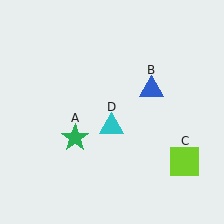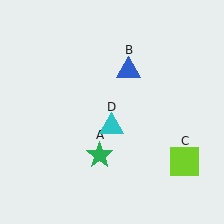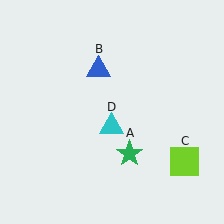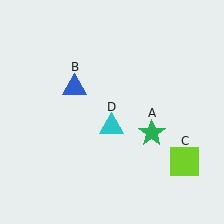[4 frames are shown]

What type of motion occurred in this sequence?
The green star (object A), blue triangle (object B) rotated counterclockwise around the center of the scene.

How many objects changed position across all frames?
2 objects changed position: green star (object A), blue triangle (object B).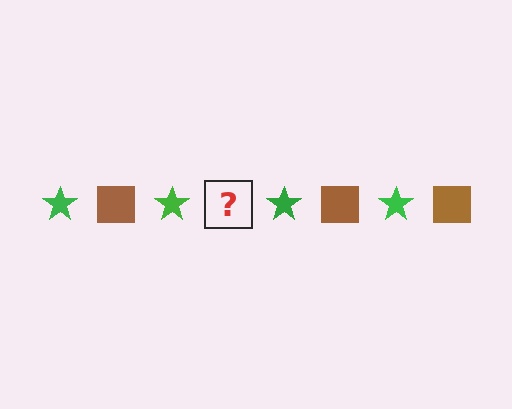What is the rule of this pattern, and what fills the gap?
The rule is that the pattern alternates between green star and brown square. The gap should be filled with a brown square.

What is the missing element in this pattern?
The missing element is a brown square.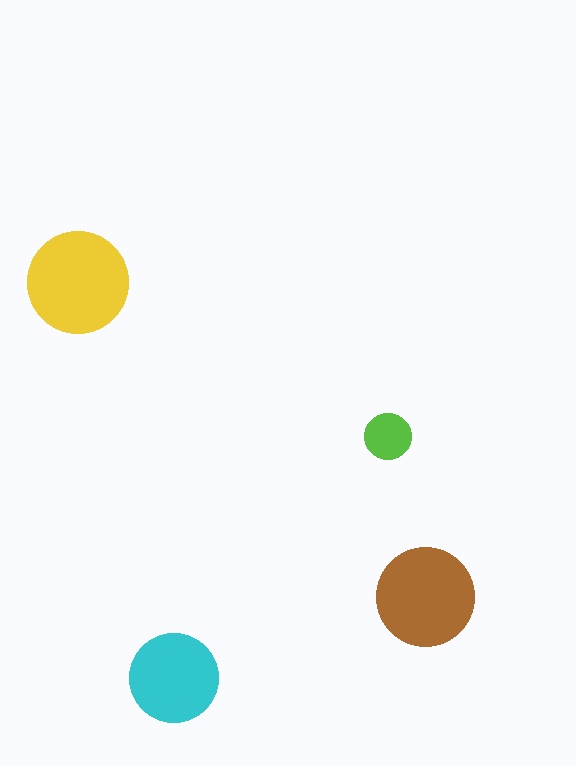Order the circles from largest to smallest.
the yellow one, the brown one, the cyan one, the lime one.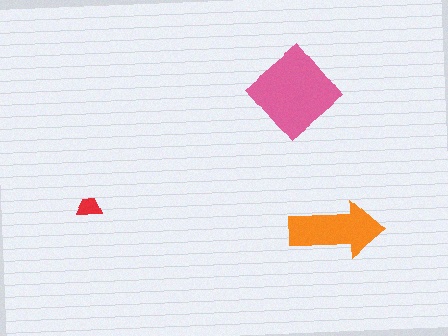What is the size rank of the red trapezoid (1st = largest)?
3rd.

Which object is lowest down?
The orange arrow is bottommost.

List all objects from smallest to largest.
The red trapezoid, the orange arrow, the pink diamond.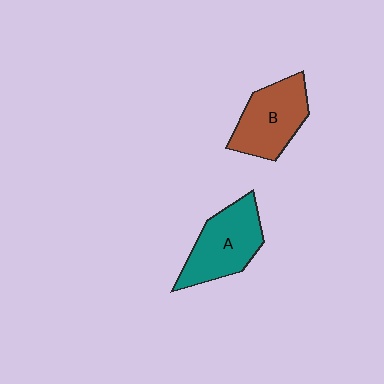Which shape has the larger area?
Shape A (teal).